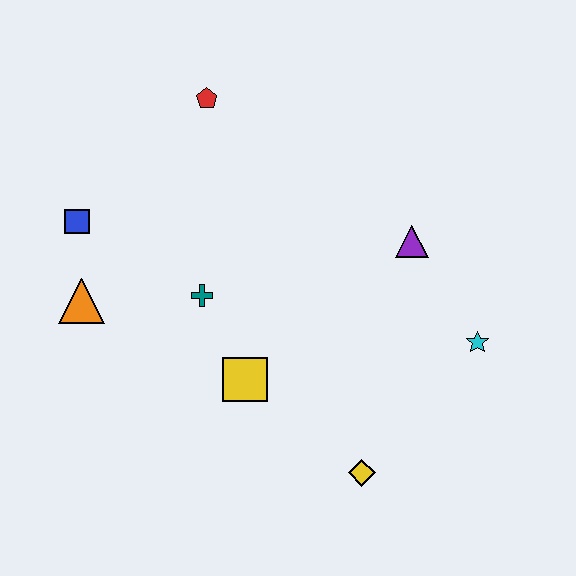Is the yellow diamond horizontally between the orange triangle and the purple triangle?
Yes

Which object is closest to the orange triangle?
The blue square is closest to the orange triangle.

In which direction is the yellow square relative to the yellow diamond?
The yellow square is to the left of the yellow diamond.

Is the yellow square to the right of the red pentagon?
Yes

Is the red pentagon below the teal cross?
No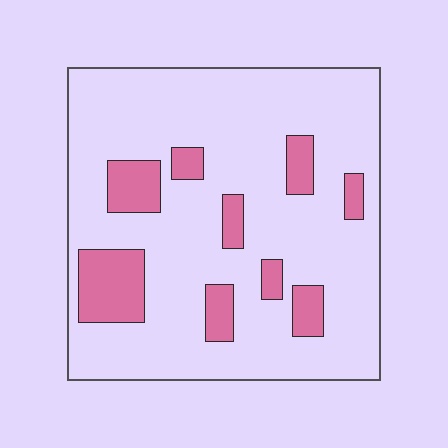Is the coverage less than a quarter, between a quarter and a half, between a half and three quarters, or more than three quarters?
Less than a quarter.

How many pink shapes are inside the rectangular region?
9.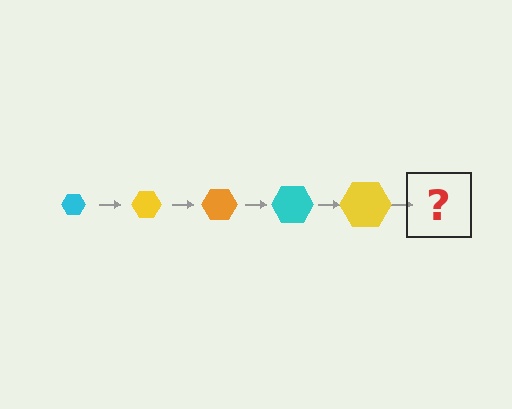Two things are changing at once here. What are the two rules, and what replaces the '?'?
The two rules are that the hexagon grows larger each step and the color cycles through cyan, yellow, and orange. The '?' should be an orange hexagon, larger than the previous one.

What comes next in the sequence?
The next element should be an orange hexagon, larger than the previous one.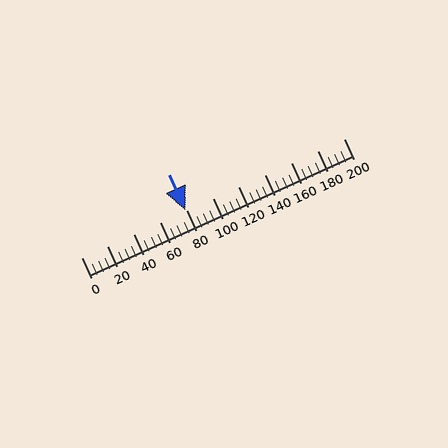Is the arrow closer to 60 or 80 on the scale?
The arrow is closer to 80.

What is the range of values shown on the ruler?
The ruler shows values from 0 to 200.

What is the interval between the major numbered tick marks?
The major tick marks are spaced 20 units apart.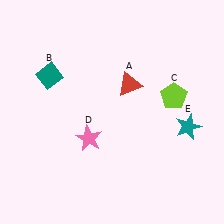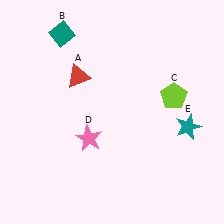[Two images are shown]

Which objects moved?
The objects that moved are: the red triangle (A), the teal diamond (B).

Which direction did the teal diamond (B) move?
The teal diamond (B) moved up.